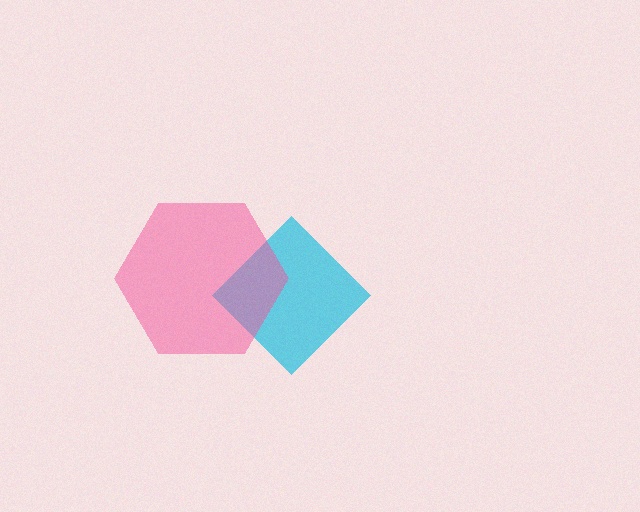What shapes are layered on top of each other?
The layered shapes are: a cyan diamond, a pink hexagon.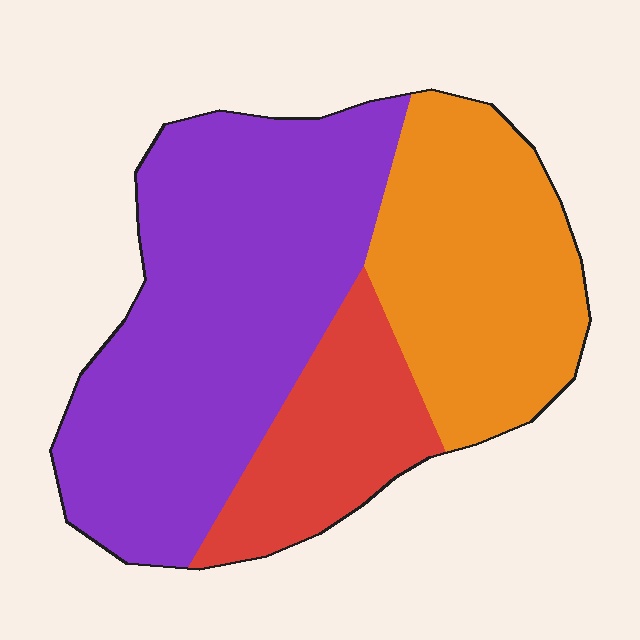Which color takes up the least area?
Red, at roughly 20%.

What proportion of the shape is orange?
Orange covers around 30% of the shape.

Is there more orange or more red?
Orange.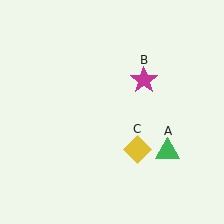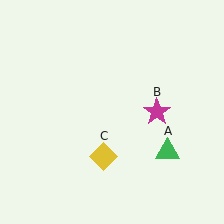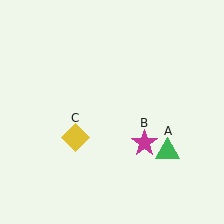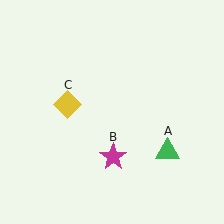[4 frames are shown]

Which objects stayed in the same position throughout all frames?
Green triangle (object A) remained stationary.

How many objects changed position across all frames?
2 objects changed position: magenta star (object B), yellow diamond (object C).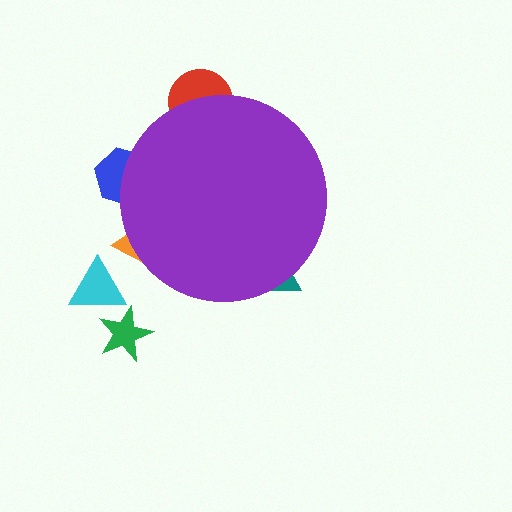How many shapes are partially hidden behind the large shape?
4 shapes are partially hidden.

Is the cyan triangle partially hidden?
No, the cyan triangle is fully visible.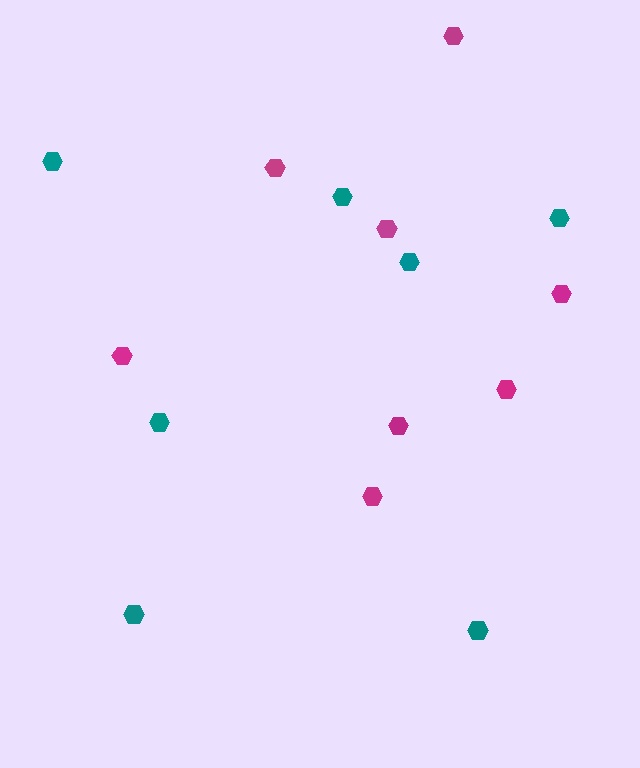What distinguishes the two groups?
There are 2 groups: one group of teal hexagons (7) and one group of magenta hexagons (8).